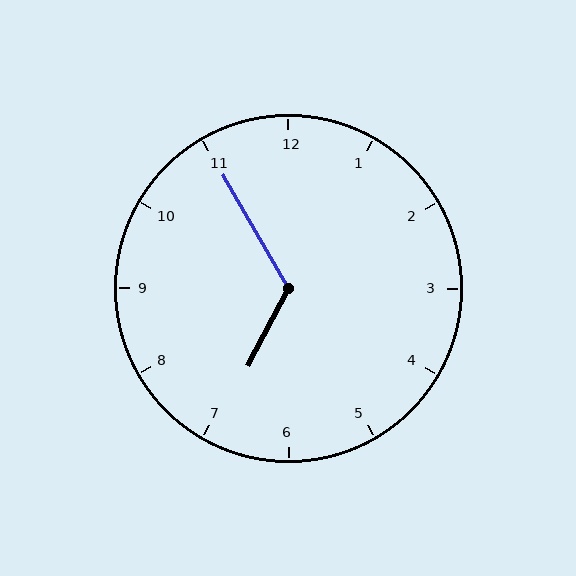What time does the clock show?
6:55.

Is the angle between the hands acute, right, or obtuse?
It is obtuse.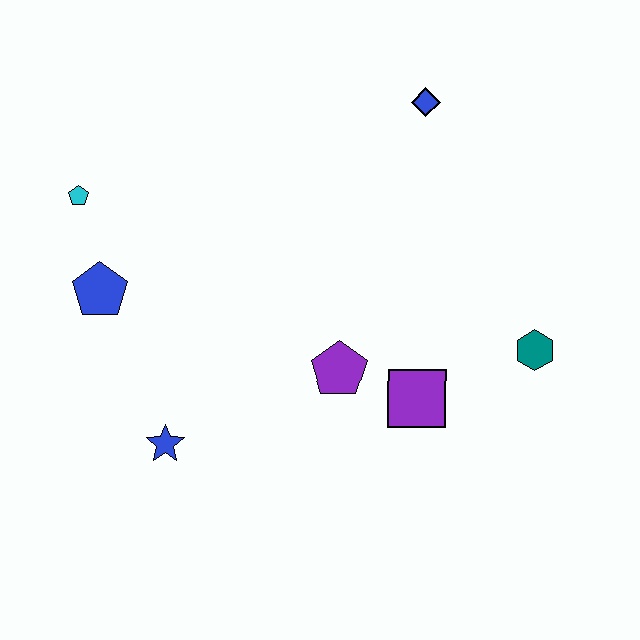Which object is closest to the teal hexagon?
The purple square is closest to the teal hexagon.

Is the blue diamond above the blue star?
Yes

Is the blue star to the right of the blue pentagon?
Yes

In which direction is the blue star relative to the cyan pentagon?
The blue star is below the cyan pentagon.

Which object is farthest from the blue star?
The blue diamond is farthest from the blue star.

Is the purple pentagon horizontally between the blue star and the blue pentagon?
No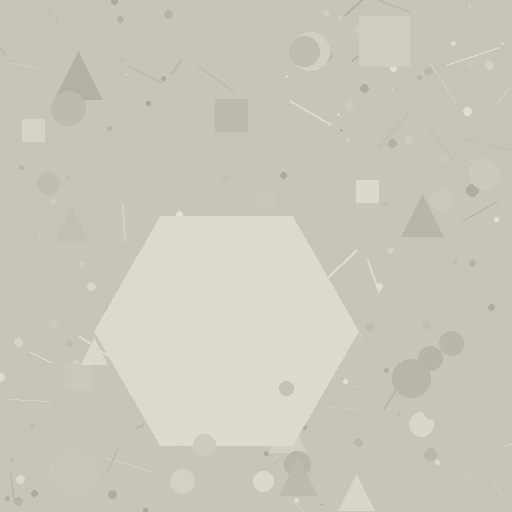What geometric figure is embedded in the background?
A hexagon is embedded in the background.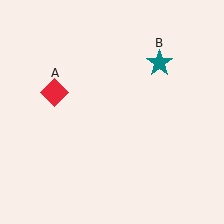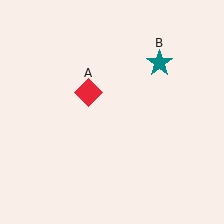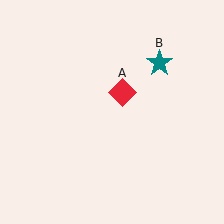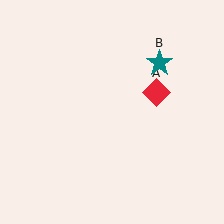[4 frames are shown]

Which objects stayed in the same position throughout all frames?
Teal star (object B) remained stationary.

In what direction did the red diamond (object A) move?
The red diamond (object A) moved right.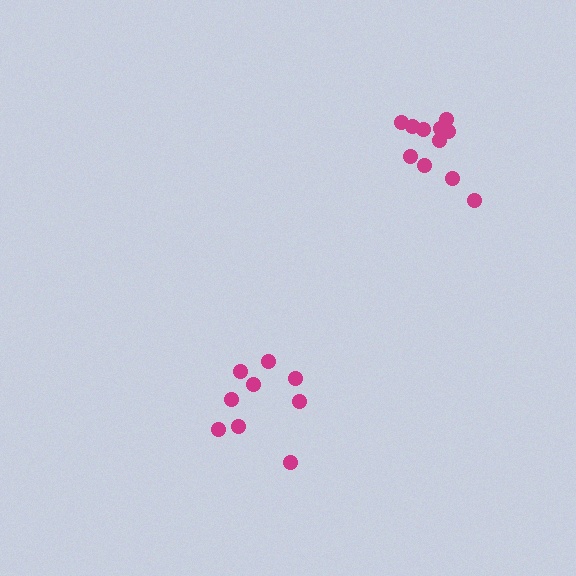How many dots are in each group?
Group 1: 9 dots, Group 2: 11 dots (20 total).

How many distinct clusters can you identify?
There are 2 distinct clusters.